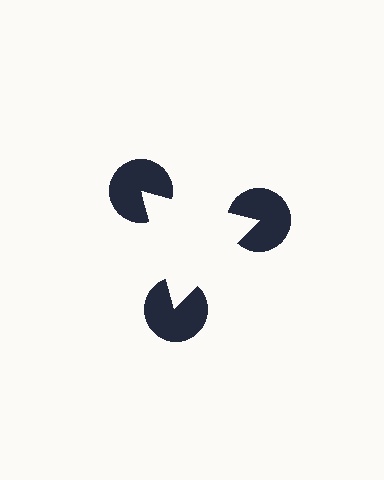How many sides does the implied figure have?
3 sides.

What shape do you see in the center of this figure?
An illusory triangle — its edges are inferred from the aligned wedge cuts in the pac-man discs, not physically drawn.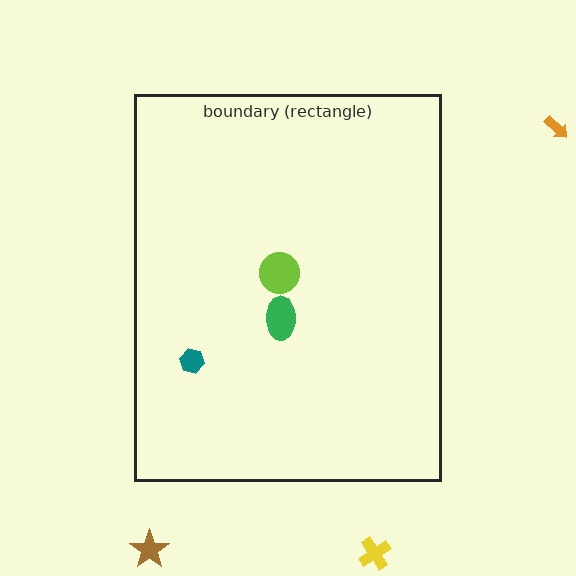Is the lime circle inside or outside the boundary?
Inside.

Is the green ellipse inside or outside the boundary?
Inside.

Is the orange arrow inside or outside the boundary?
Outside.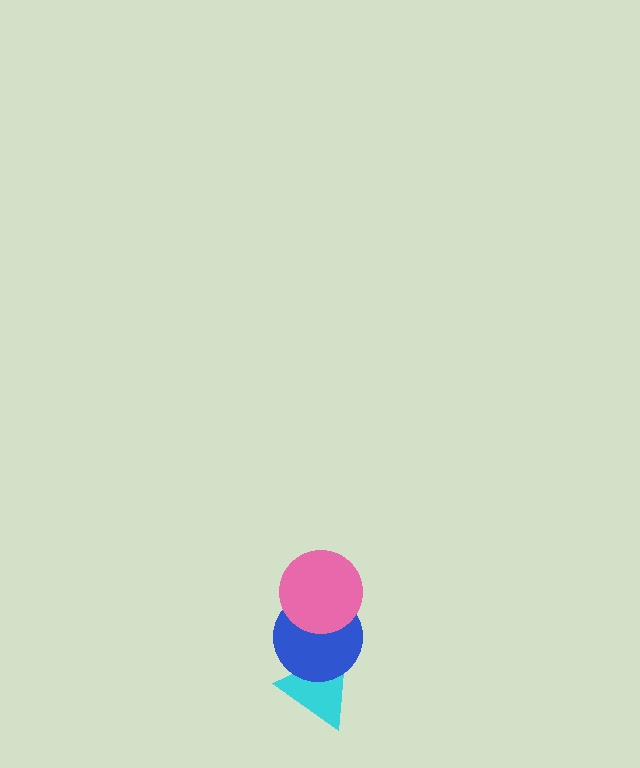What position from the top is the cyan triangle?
The cyan triangle is 3rd from the top.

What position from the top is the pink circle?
The pink circle is 1st from the top.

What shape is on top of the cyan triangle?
The blue circle is on top of the cyan triangle.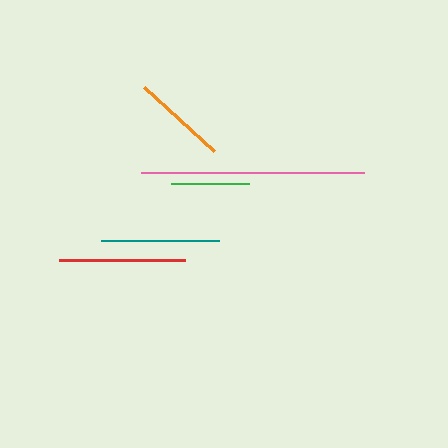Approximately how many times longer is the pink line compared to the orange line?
The pink line is approximately 2.4 times the length of the orange line.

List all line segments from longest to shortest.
From longest to shortest: pink, red, teal, orange, green.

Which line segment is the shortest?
The green line is the shortest at approximately 78 pixels.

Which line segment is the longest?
The pink line is the longest at approximately 223 pixels.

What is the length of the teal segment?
The teal segment is approximately 119 pixels long.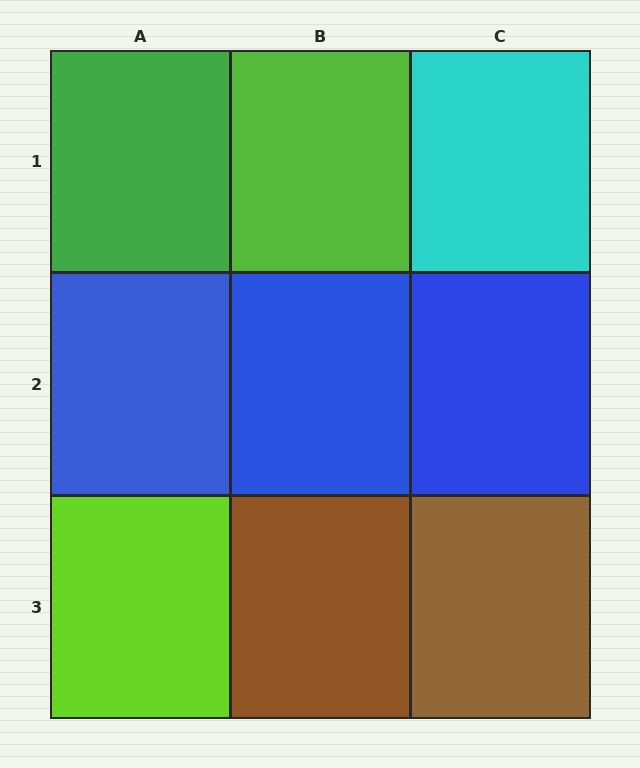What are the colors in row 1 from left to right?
Green, lime, cyan.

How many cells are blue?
3 cells are blue.